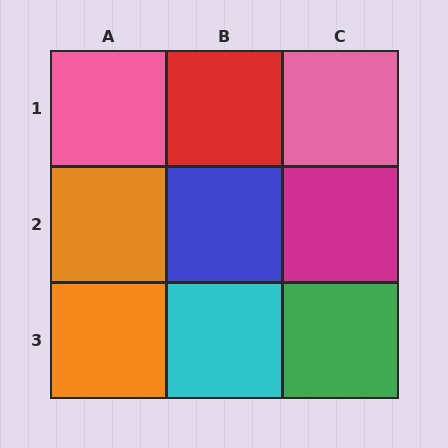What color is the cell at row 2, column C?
Magenta.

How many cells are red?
1 cell is red.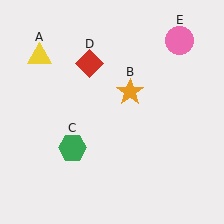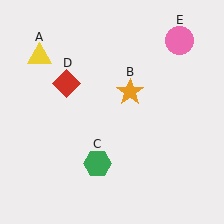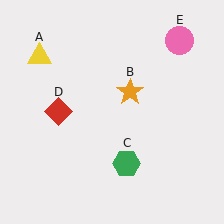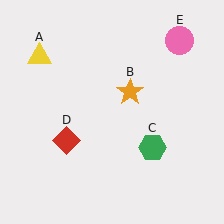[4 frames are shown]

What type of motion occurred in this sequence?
The green hexagon (object C), red diamond (object D) rotated counterclockwise around the center of the scene.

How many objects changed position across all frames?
2 objects changed position: green hexagon (object C), red diamond (object D).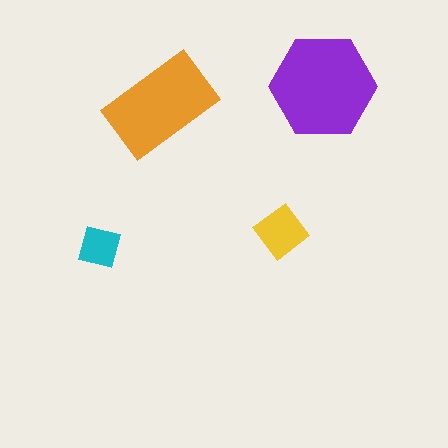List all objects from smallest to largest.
The cyan square, the yellow diamond, the orange rectangle, the purple hexagon.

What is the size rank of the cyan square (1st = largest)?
4th.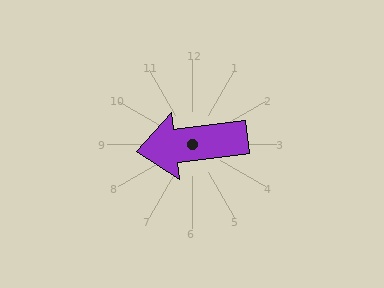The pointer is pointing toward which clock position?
Roughly 9 o'clock.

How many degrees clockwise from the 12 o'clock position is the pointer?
Approximately 263 degrees.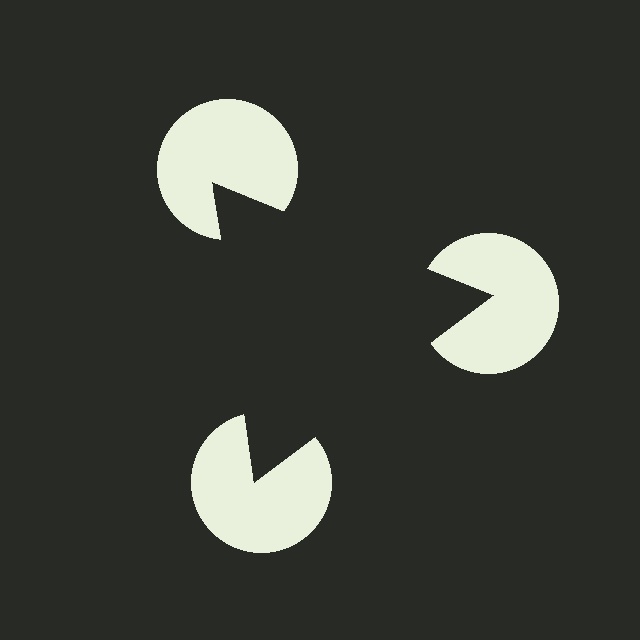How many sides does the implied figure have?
3 sides.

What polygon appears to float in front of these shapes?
An illusory triangle — its edges are inferred from the aligned wedge cuts in the pac-man discs, not physically drawn.